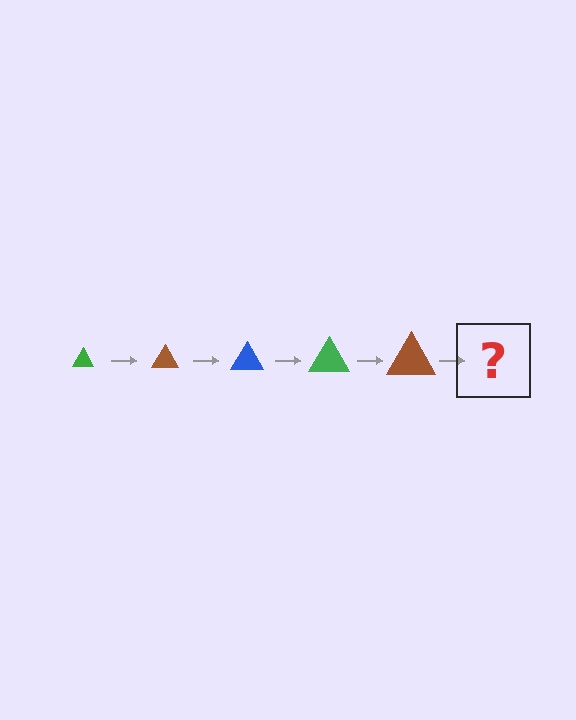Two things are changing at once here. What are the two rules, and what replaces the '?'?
The two rules are that the triangle grows larger each step and the color cycles through green, brown, and blue. The '?' should be a blue triangle, larger than the previous one.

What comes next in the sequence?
The next element should be a blue triangle, larger than the previous one.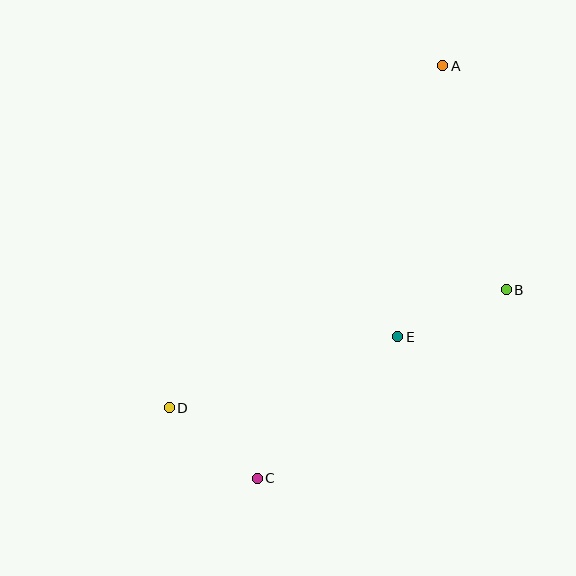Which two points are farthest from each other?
Points A and C are farthest from each other.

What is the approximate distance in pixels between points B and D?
The distance between B and D is approximately 357 pixels.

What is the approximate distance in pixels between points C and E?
The distance between C and E is approximately 200 pixels.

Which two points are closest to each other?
Points C and D are closest to each other.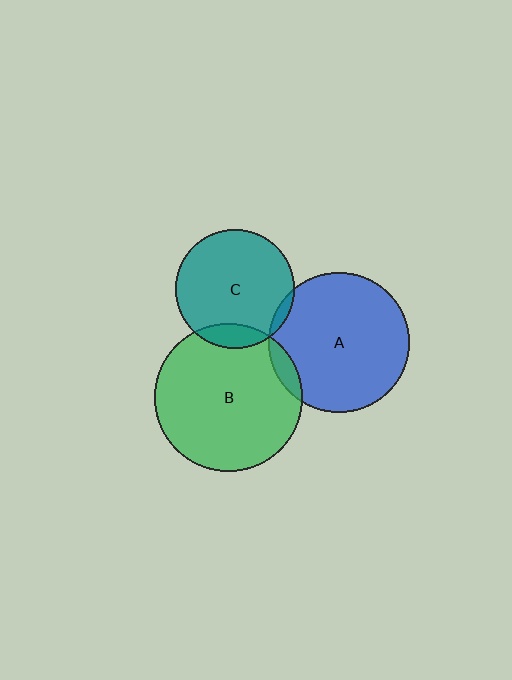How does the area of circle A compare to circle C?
Approximately 1.4 times.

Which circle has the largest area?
Circle B (green).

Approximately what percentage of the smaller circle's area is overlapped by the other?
Approximately 5%.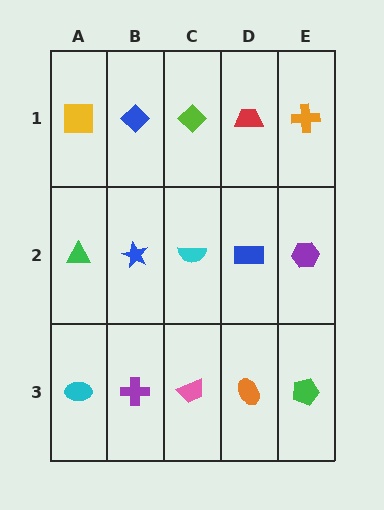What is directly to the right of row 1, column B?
A lime diamond.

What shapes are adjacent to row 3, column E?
A purple hexagon (row 2, column E), an orange ellipse (row 3, column D).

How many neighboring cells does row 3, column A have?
2.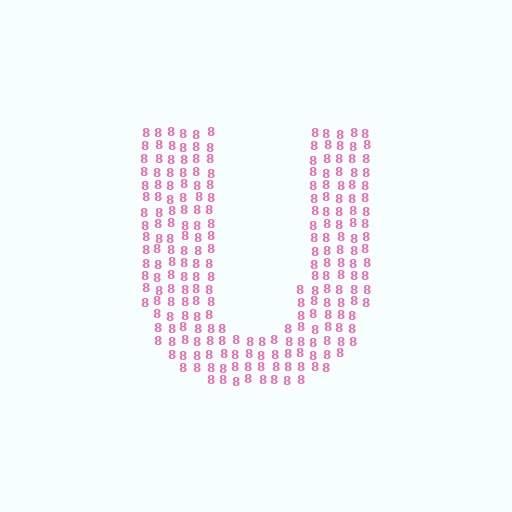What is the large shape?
The large shape is the letter U.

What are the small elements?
The small elements are digit 8's.